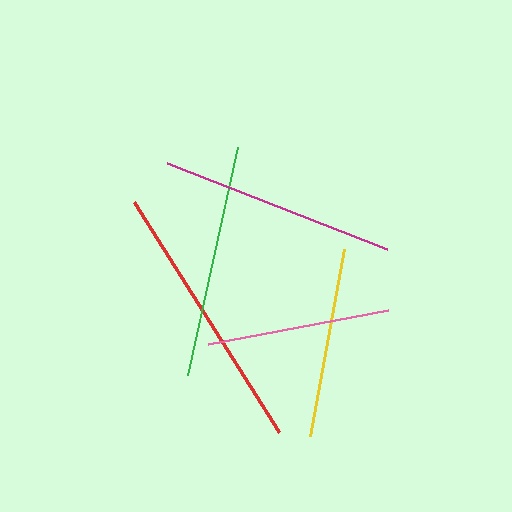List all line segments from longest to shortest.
From longest to shortest: red, magenta, green, yellow, pink.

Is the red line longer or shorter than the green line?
The red line is longer than the green line.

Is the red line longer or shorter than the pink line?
The red line is longer than the pink line.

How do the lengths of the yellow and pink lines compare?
The yellow and pink lines are approximately the same length.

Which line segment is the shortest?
The pink line is the shortest at approximately 183 pixels.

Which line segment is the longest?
The red line is the longest at approximately 272 pixels.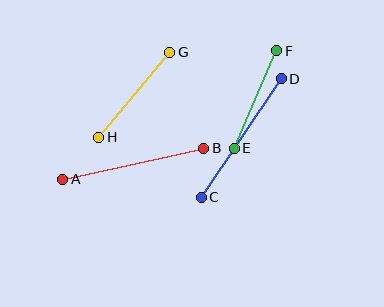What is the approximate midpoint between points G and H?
The midpoint is at approximately (134, 95) pixels.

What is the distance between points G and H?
The distance is approximately 111 pixels.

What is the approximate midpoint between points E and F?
The midpoint is at approximately (256, 99) pixels.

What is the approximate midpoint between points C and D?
The midpoint is at approximately (241, 138) pixels.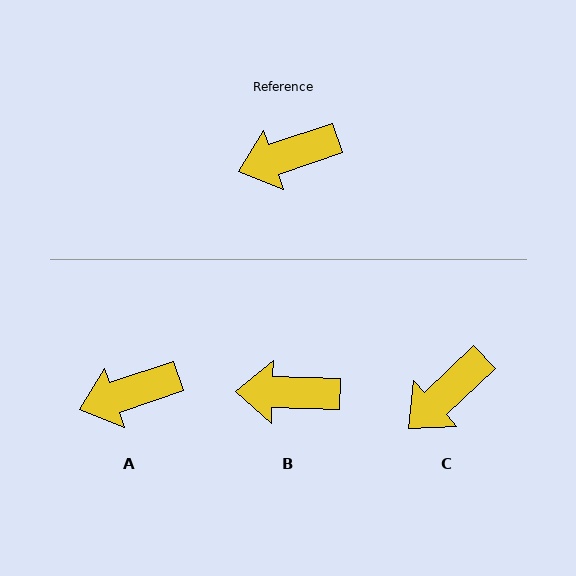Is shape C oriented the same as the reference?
No, it is off by about 25 degrees.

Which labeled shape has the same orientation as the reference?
A.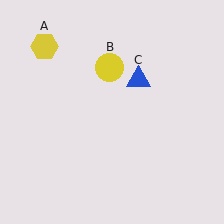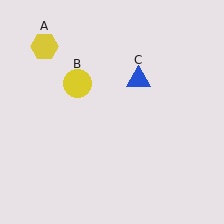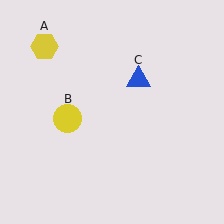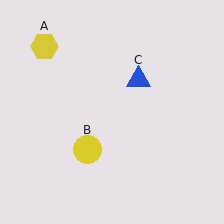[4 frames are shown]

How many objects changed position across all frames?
1 object changed position: yellow circle (object B).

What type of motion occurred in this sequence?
The yellow circle (object B) rotated counterclockwise around the center of the scene.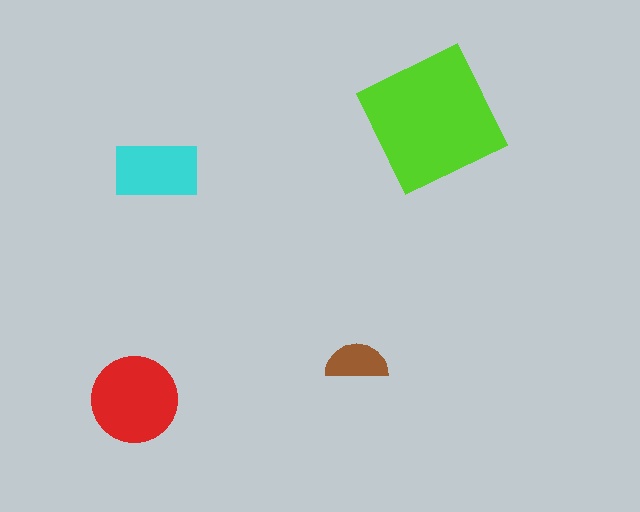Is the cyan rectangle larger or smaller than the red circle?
Smaller.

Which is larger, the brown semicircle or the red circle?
The red circle.